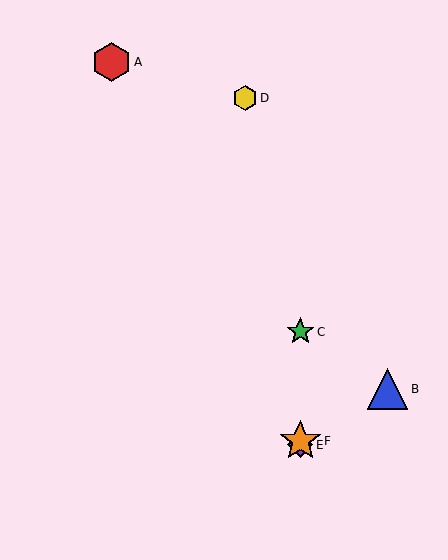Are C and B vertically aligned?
No, C is at x≈300 and B is at x≈388.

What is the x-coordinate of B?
Object B is at x≈388.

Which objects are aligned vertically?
Objects C, E, F are aligned vertically.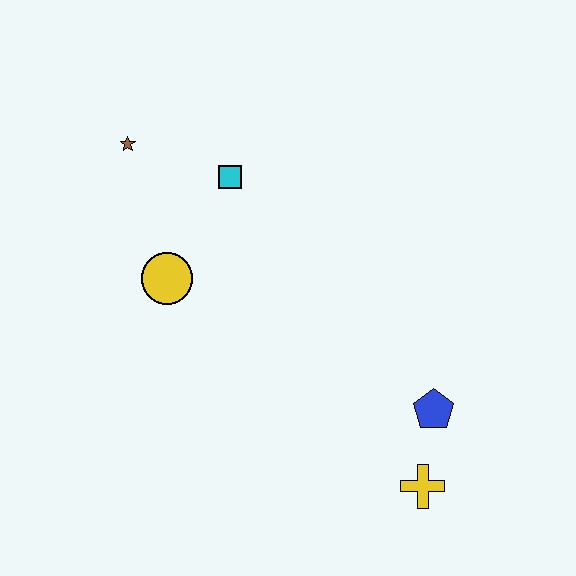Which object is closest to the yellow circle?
The cyan square is closest to the yellow circle.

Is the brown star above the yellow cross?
Yes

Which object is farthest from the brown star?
The yellow cross is farthest from the brown star.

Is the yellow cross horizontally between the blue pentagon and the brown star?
Yes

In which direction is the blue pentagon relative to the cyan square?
The blue pentagon is below the cyan square.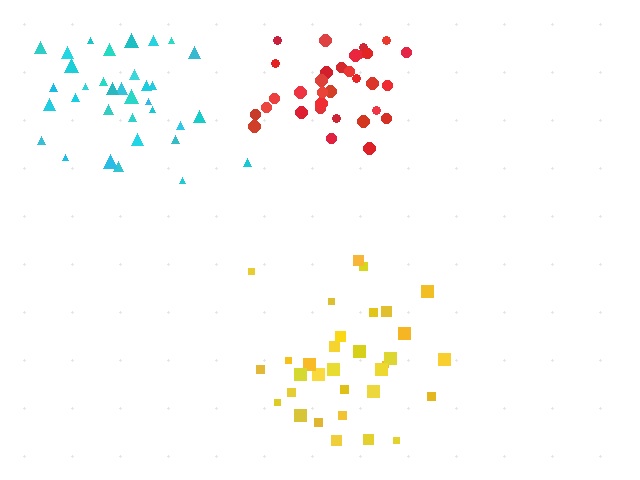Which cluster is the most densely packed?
Red.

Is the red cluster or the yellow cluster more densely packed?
Red.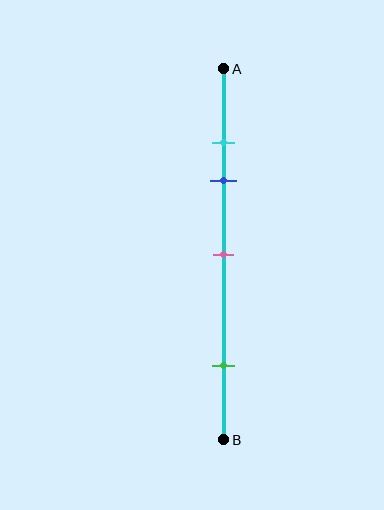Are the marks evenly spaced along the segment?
No, the marks are not evenly spaced.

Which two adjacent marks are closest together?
The cyan and blue marks are the closest adjacent pair.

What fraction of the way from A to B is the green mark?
The green mark is approximately 80% (0.8) of the way from A to B.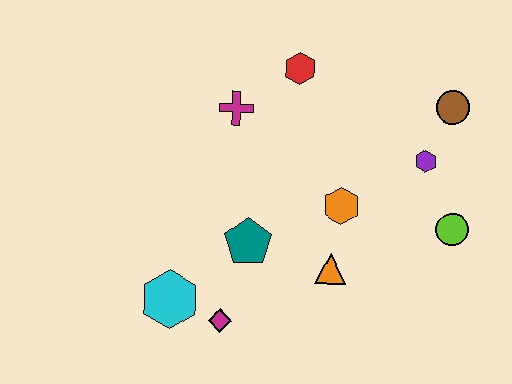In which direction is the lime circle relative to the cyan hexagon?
The lime circle is to the right of the cyan hexagon.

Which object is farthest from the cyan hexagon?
The brown circle is farthest from the cyan hexagon.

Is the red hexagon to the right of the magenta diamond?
Yes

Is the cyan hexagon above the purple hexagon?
No